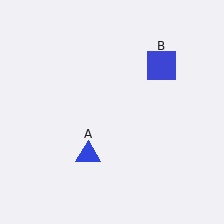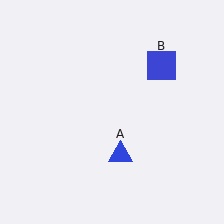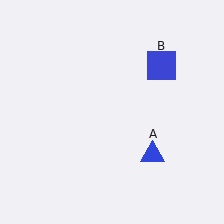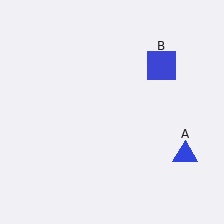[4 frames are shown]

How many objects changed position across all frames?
1 object changed position: blue triangle (object A).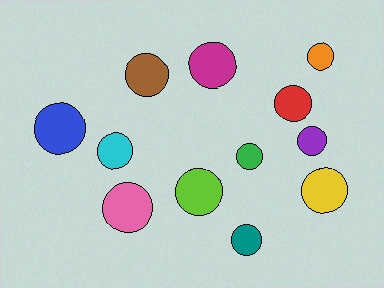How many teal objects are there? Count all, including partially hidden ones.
There is 1 teal object.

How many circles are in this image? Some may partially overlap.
There are 12 circles.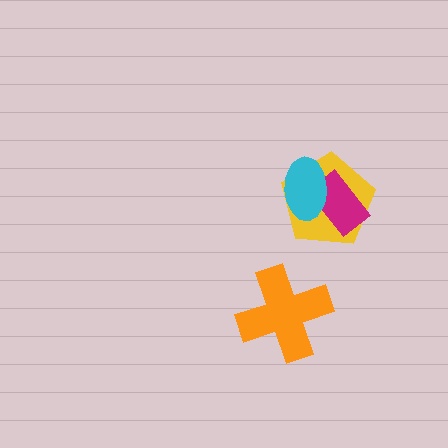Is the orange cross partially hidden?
No, no other shape covers it.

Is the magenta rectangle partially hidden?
Yes, it is partially covered by another shape.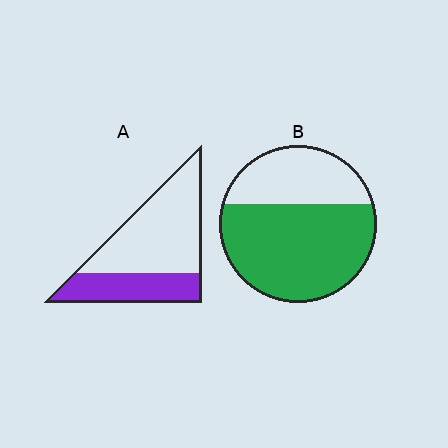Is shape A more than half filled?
No.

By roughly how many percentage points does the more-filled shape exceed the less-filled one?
By roughly 30 percentage points (B over A).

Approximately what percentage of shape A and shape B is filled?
A is approximately 35% and B is approximately 65%.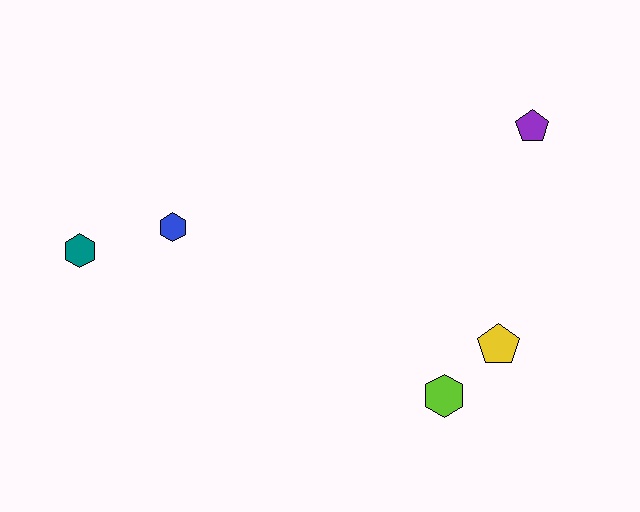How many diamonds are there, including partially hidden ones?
There are no diamonds.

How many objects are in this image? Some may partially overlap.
There are 5 objects.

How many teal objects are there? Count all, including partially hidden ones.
There is 1 teal object.